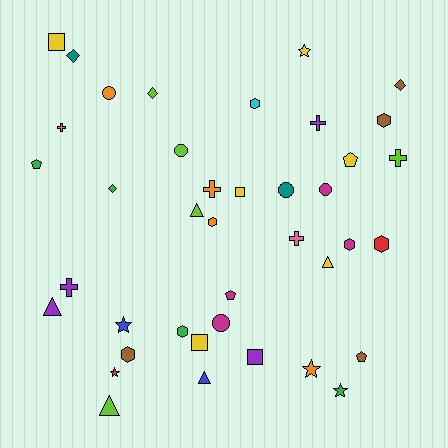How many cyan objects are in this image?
There is 1 cyan object.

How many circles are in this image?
There are 5 circles.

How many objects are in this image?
There are 40 objects.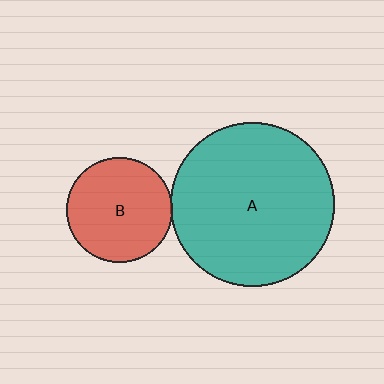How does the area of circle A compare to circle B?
Approximately 2.4 times.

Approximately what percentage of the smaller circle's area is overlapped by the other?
Approximately 5%.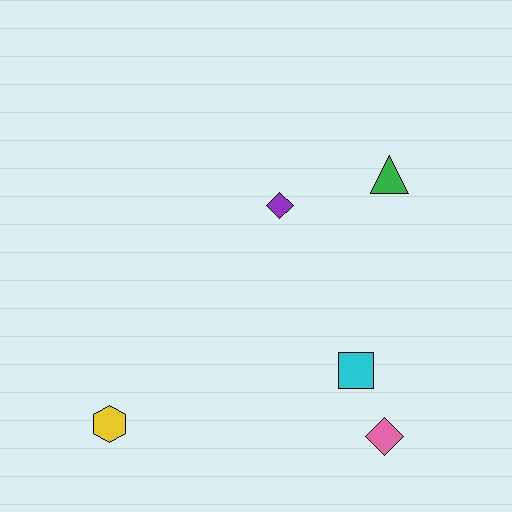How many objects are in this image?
There are 5 objects.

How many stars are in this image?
There are no stars.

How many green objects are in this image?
There is 1 green object.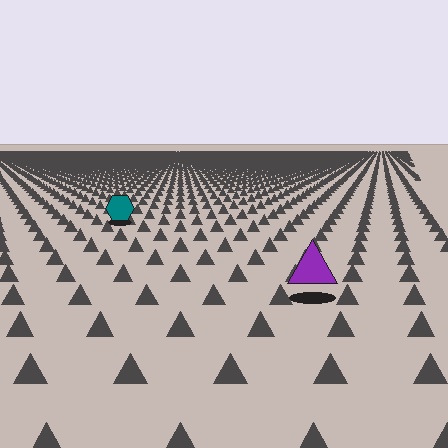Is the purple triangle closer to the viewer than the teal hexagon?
Yes. The purple triangle is closer — you can tell from the texture gradient: the ground texture is coarser near it.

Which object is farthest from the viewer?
The teal hexagon is farthest from the viewer. It appears smaller and the ground texture around it is denser.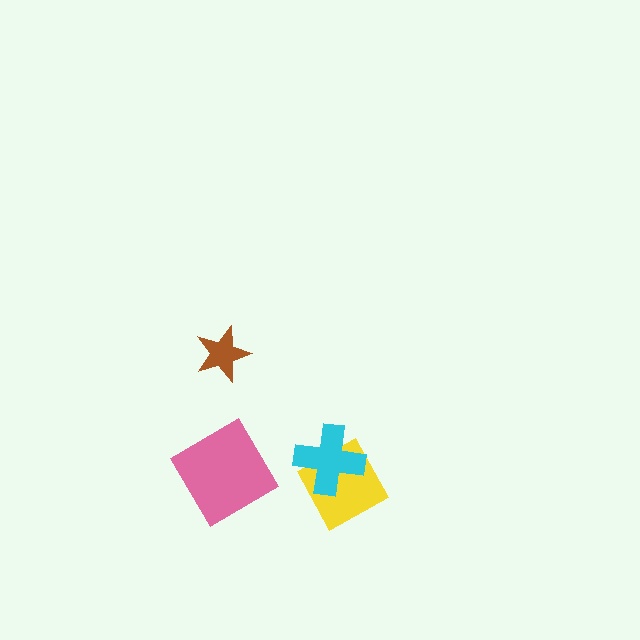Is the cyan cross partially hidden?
No, no other shape covers it.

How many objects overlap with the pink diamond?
0 objects overlap with the pink diamond.